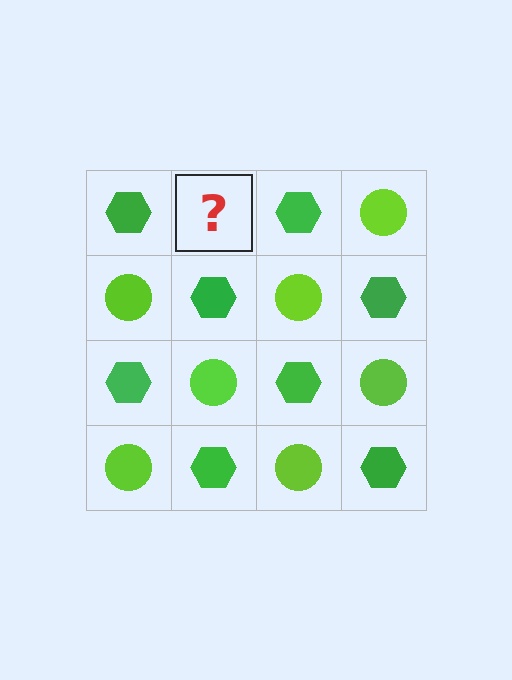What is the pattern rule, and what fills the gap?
The rule is that it alternates green hexagon and lime circle in a checkerboard pattern. The gap should be filled with a lime circle.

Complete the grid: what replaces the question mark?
The question mark should be replaced with a lime circle.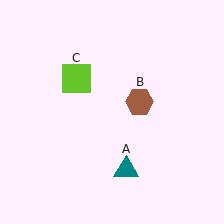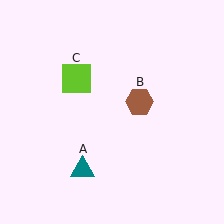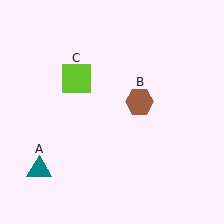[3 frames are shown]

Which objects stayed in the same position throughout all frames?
Brown hexagon (object B) and lime square (object C) remained stationary.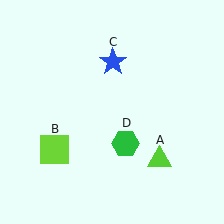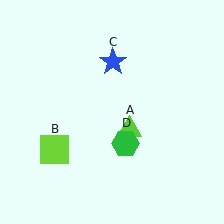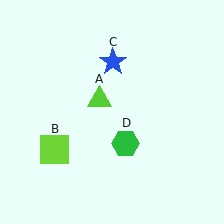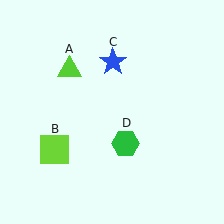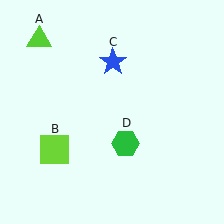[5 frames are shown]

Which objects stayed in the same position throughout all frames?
Lime square (object B) and blue star (object C) and green hexagon (object D) remained stationary.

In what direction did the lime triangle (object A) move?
The lime triangle (object A) moved up and to the left.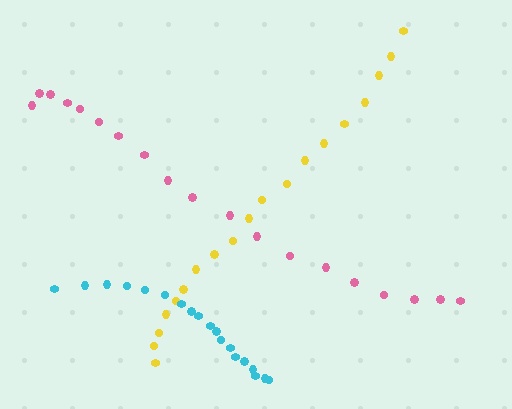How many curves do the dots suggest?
There are 3 distinct paths.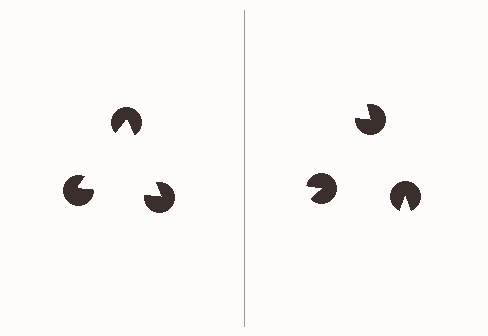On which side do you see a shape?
An illusory triangle appears on the left side. On the right side the wedge cuts are rotated, so no coherent shape forms.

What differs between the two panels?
The pac-man discs are positioned identically on both sides; only the wedge orientations differ. On the left they align to a triangle; on the right they are misaligned.